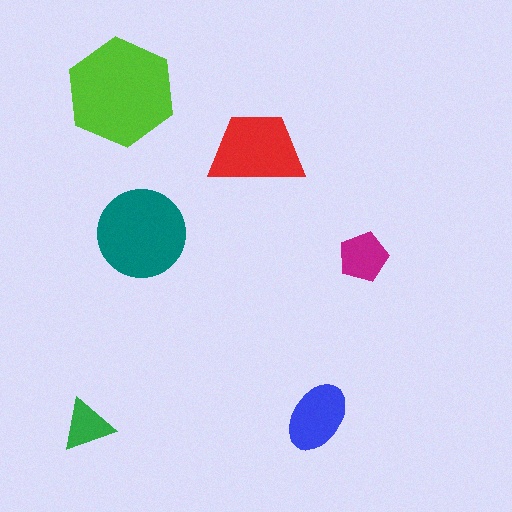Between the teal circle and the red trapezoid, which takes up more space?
The teal circle.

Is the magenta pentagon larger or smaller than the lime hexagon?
Smaller.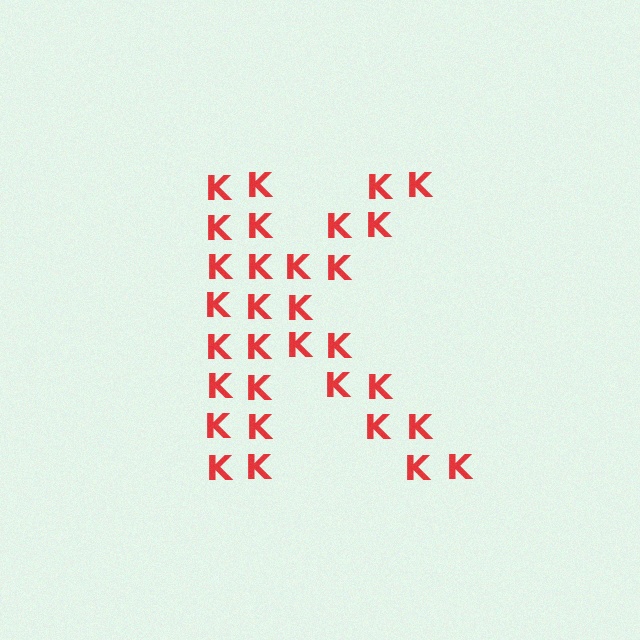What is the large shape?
The large shape is the letter K.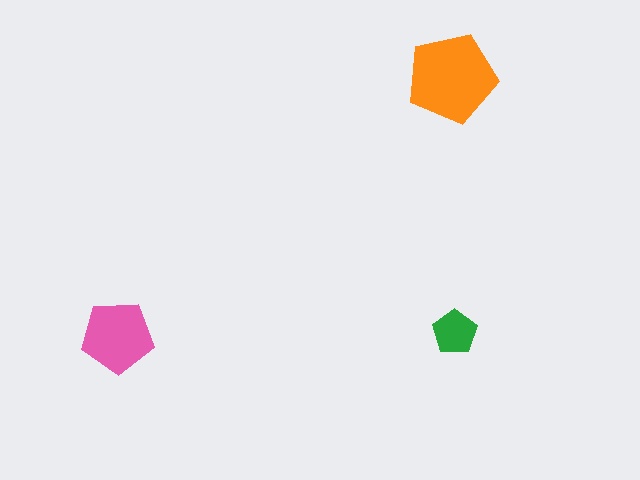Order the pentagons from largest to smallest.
the orange one, the pink one, the green one.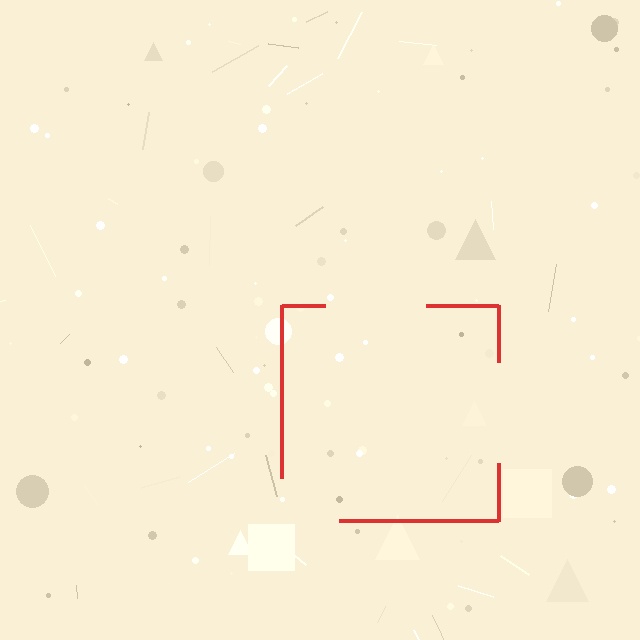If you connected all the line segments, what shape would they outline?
They would outline a square.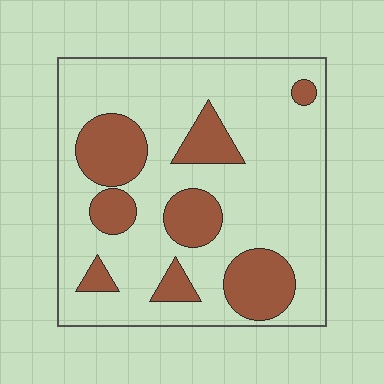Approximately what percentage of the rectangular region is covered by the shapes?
Approximately 25%.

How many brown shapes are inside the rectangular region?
8.